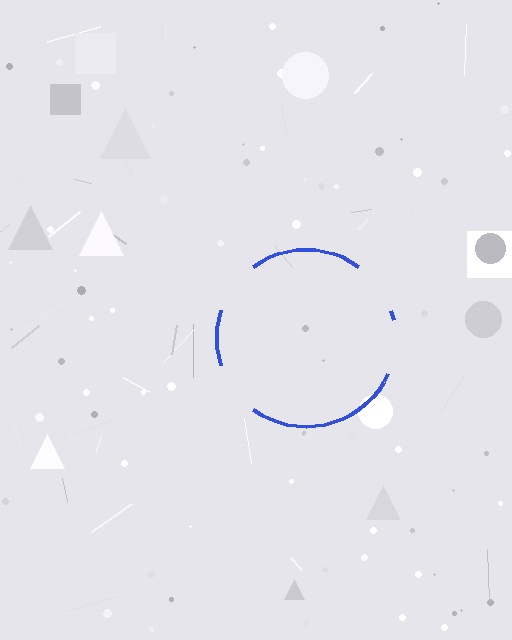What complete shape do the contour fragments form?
The contour fragments form a circle.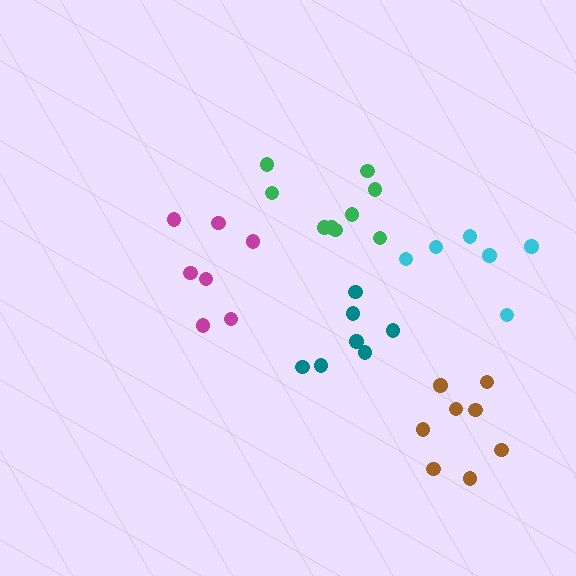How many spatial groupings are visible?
There are 5 spatial groupings.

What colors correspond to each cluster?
The clusters are colored: magenta, cyan, teal, brown, green.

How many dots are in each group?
Group 1: 7 dots, Group 2: 6 dots, Group 3: 7 dots, Group 4: 8 dots, Group 5: 9 dots (37 total).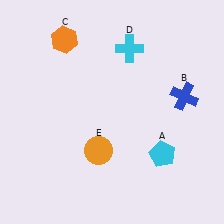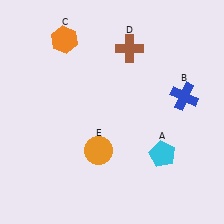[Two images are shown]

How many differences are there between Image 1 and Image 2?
There is 1 difference between the two images.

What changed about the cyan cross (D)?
In Image 1, D is cyan. In Image 2, it changed to brown.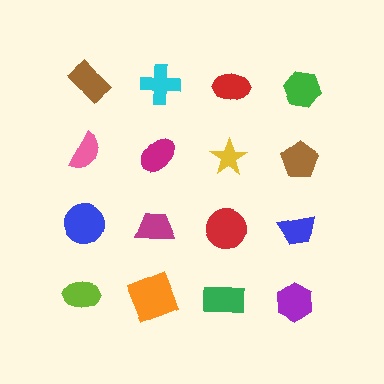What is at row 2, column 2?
A magenta ellipse.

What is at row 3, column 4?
A blue trapezoid.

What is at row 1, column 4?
A green hexagon.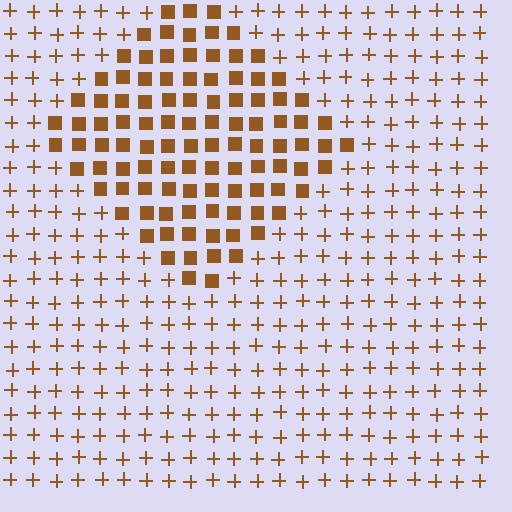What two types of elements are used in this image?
The image uses squares inside the diamond region and plus signs outside it.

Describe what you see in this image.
The image is filled with small brown elements arranged in a uniform grid. A diamond-shaped region contains squares, while the surrounding area contains plus signs. The boundary is defined purely by the change in element shape.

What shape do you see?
I see a diamond.